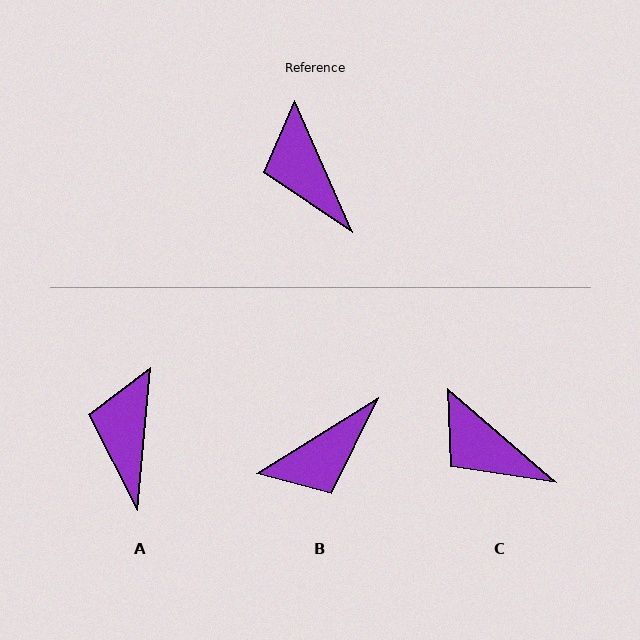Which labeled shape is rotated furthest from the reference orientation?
B, about 98 degrees away.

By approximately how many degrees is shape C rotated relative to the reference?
Approximately 26 degrees counter-clockwise.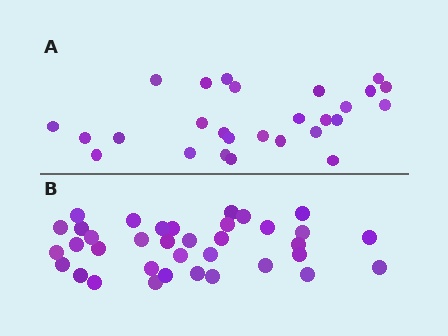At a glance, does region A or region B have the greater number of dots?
Region B (the bottom region) has more dots.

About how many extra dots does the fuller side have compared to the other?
Region B has roughly 8 or so more dots than region A.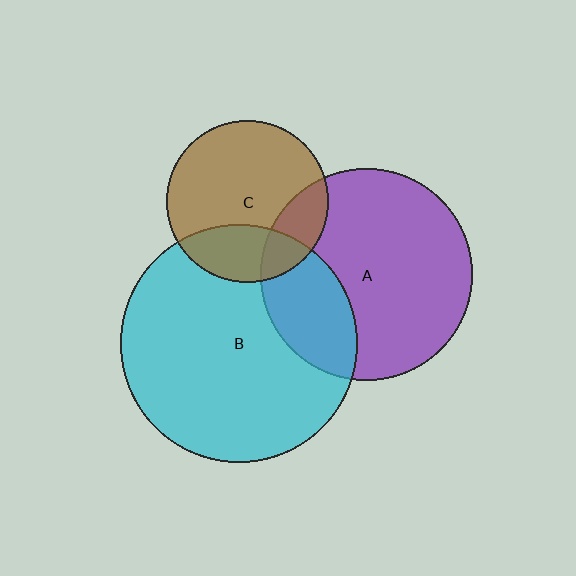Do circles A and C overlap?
Yes.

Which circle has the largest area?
Circle B (cyan).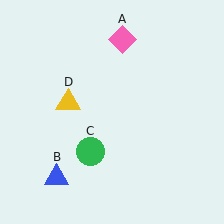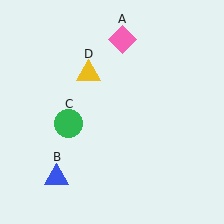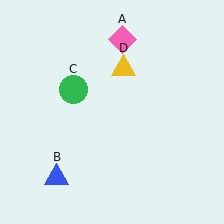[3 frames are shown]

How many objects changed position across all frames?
2 objects changed position: green circle (object C), yellow triangle (object D).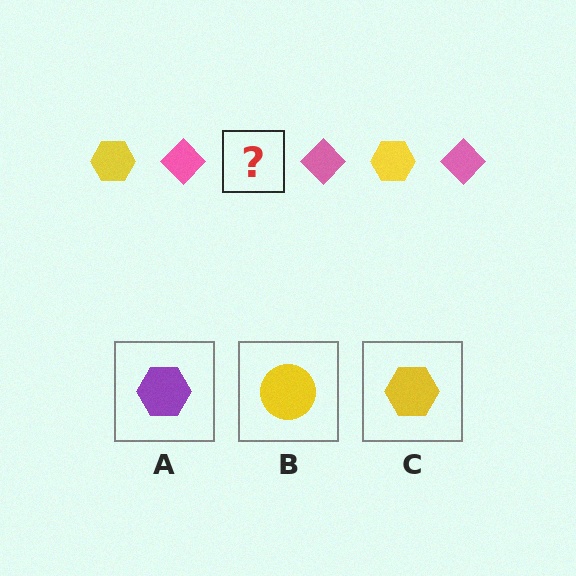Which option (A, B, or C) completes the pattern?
C.